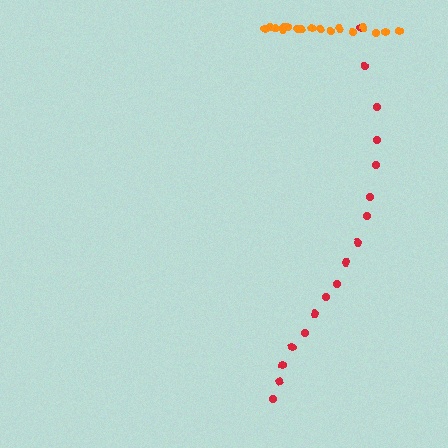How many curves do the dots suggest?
There are 2 distinct paths.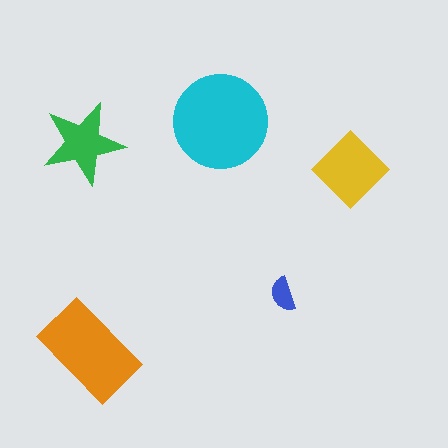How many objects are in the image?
There are 5 objects in the image.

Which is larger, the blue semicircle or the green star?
The green star.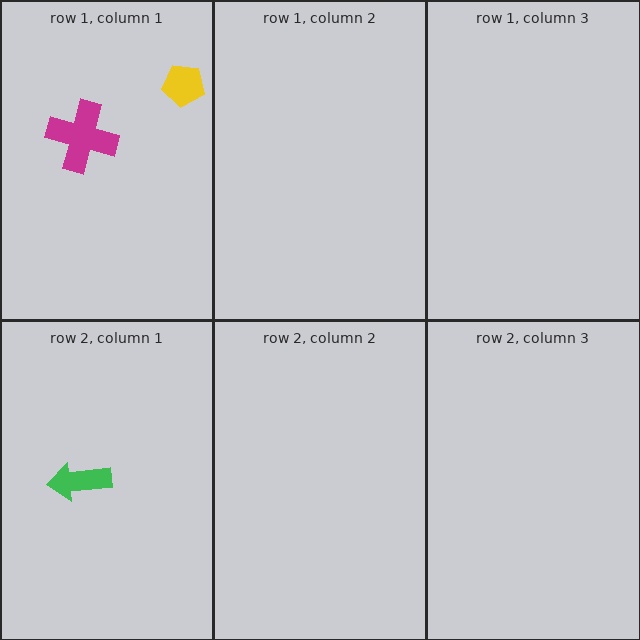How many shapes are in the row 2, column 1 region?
1.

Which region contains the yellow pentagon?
The row 1, column 1 region.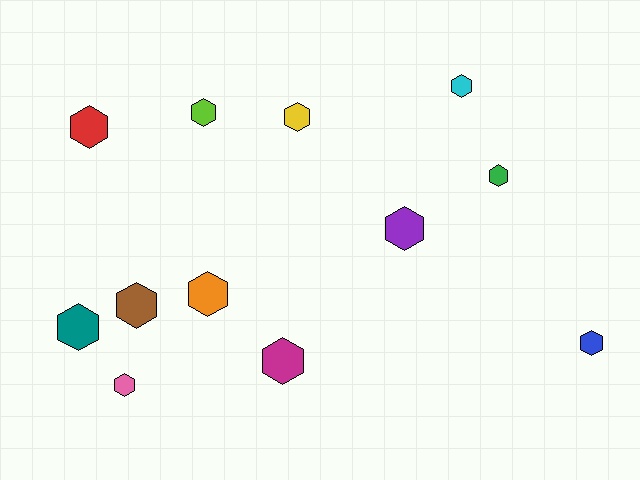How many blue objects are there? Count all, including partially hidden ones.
There is 1 blue object.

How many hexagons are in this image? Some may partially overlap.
There are 12 hexagons.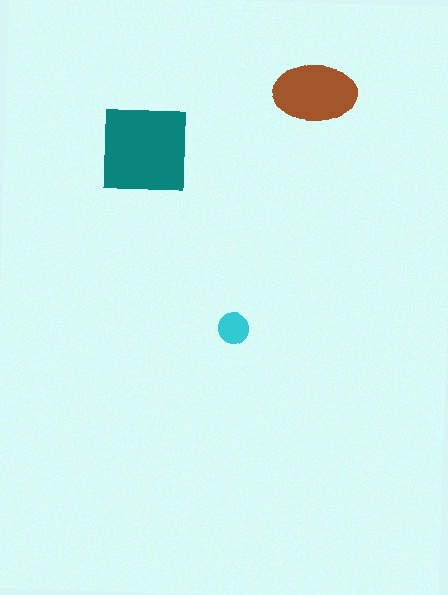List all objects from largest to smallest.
The teal square, the brown ellipse, the cyan circle.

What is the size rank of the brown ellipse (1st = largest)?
2nd.